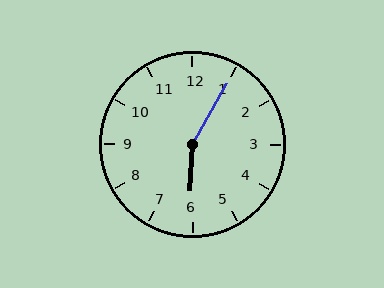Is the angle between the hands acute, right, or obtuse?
It is obtuse.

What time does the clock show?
6:05.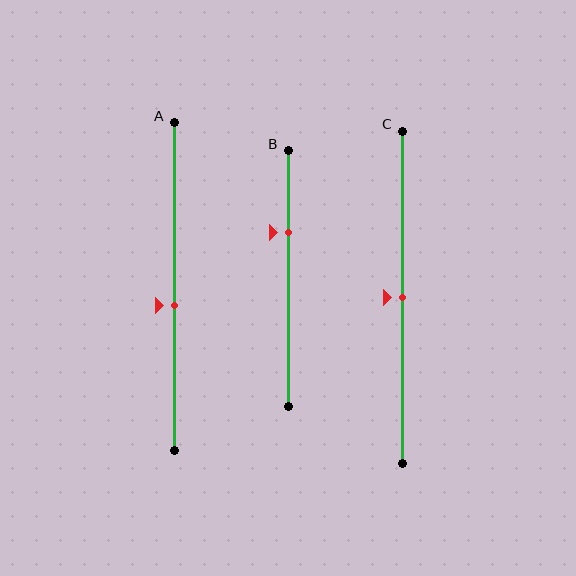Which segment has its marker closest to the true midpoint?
Segment C has its marker closest to the true midpoint.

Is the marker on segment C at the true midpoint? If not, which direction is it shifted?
Yes, the marker on segment C is at the true midpoint.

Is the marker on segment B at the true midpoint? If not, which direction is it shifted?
No, the marker on segment B is shifted upward by about 18% of the segment length.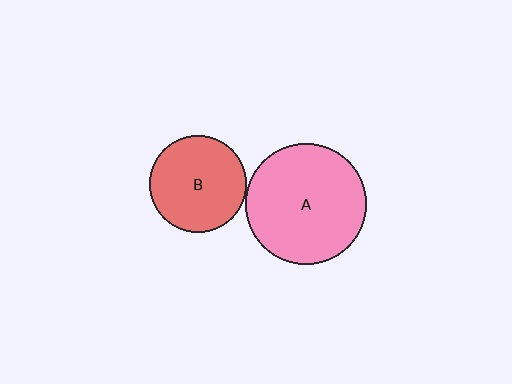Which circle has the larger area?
Circle A (pink).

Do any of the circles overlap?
No, none of the circles overlap.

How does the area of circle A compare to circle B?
Approximately 1.5 times.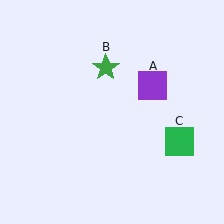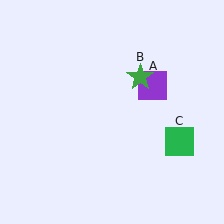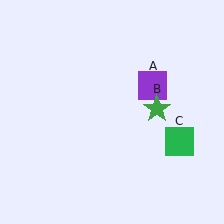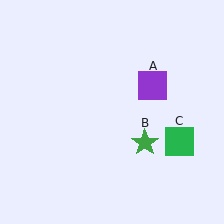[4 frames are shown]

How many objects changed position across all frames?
1 object changed position: green star (object B).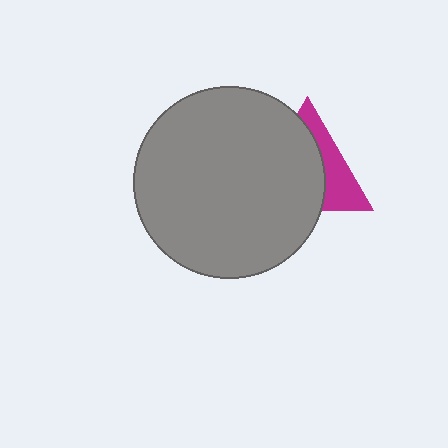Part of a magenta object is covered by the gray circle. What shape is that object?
It is a triangle.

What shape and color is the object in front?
The object in front is a gray circle.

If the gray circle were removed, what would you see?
You would see the complete magenta triangle.